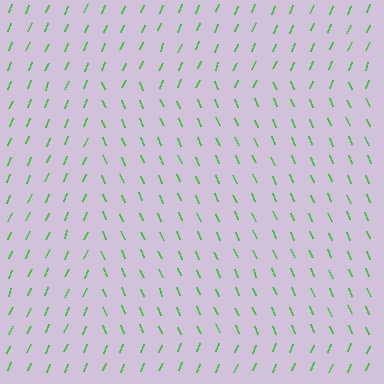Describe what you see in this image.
The image is filled with small green line segments. A rectangle region in the image has lines oriented differently from the surrounding lines, creating a visible texture boundary.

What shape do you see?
I see a rectangle.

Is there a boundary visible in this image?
Yes, there is a texture boundary formed by a change in line orientation.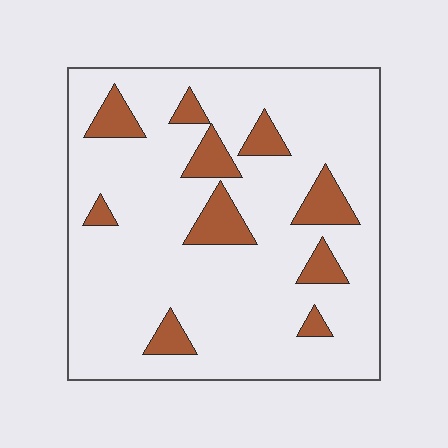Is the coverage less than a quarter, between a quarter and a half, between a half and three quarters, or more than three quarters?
Less than a quarter.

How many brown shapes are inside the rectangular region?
10.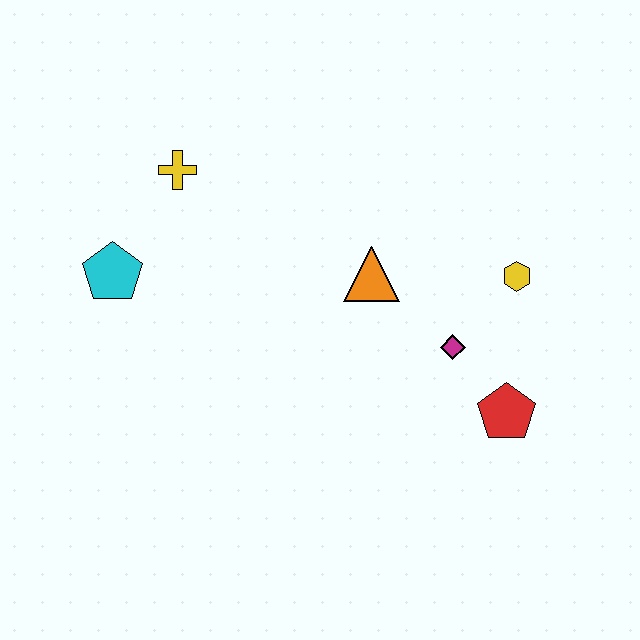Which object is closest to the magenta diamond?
The red pentagon is closest to the magenta diamond.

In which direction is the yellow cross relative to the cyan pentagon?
The yellow cross is above the cyan pentagon.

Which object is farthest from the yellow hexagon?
The cyan pentagon is farthest from the yellow hexagon.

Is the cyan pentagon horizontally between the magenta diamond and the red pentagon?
No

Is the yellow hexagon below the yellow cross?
Yes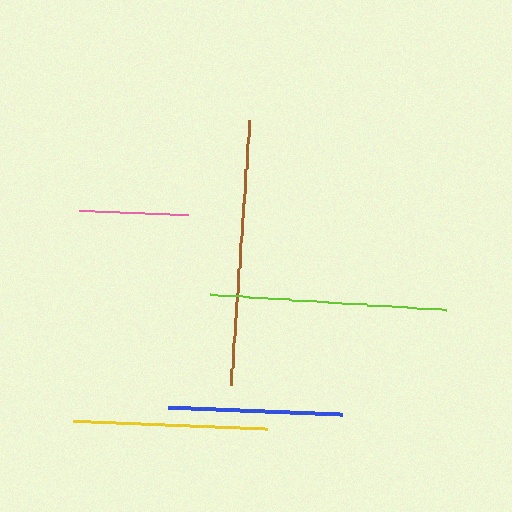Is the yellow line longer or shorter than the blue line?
The yellow line is longer than the blue line.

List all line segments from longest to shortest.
From longest to shortest: brown, lime, yellow, blue, pink.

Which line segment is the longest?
The brown line is the longest at approximately 266 pixels.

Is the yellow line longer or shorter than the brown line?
The brown line is longer than the yellow line.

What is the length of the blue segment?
The blue segment is approximately 174 pixels long.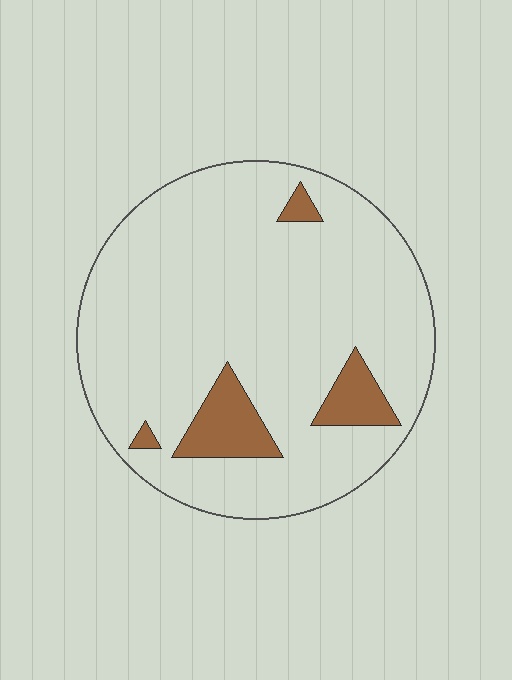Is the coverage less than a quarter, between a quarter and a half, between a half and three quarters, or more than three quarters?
Less than a quarter.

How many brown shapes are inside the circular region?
4.